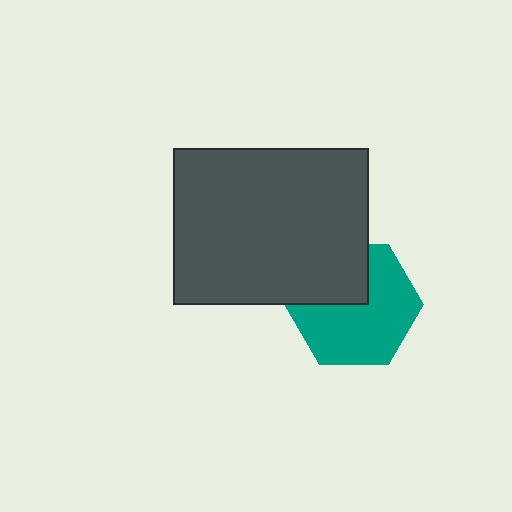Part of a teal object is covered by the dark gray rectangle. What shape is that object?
It is a hexagon.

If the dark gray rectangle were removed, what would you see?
You would see the complete teal hexagon.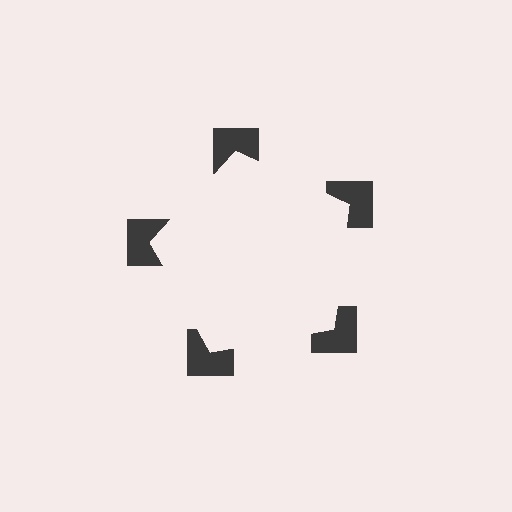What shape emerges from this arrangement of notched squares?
An illusory pentagon — its edges are inferred from the aligned wedge cuts in the notched squares, not physically drawn.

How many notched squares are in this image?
There are 5 — one at each vertex of the illusory pentagon.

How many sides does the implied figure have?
5 sides.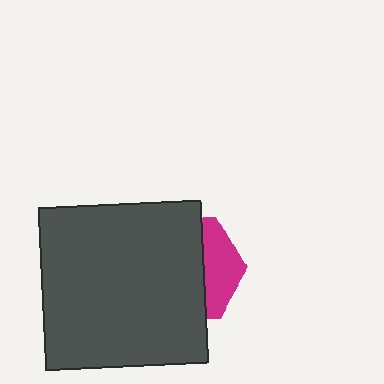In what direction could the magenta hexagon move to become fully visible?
The magenta hexagon could move right. That would shift it out from behind the dark gray square entirely.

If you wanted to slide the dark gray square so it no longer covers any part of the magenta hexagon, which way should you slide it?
Slide it left — that is the most direct way to separate the two shapes.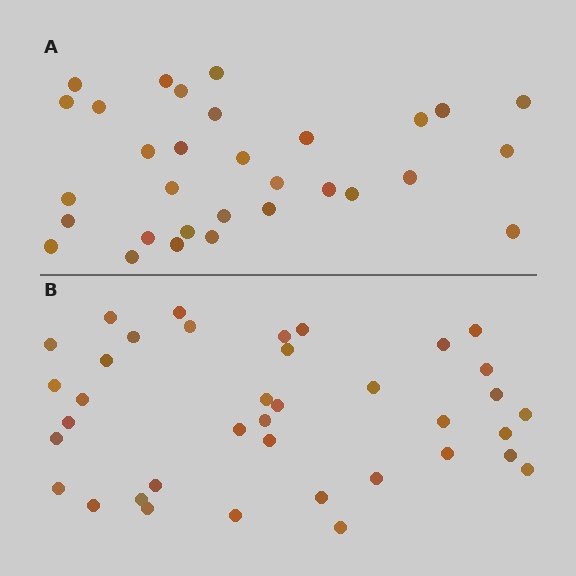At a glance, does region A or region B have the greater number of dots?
Region B (the bottom region) has more dots.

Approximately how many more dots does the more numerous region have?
Region B has roughly 8 or so more dots than region A.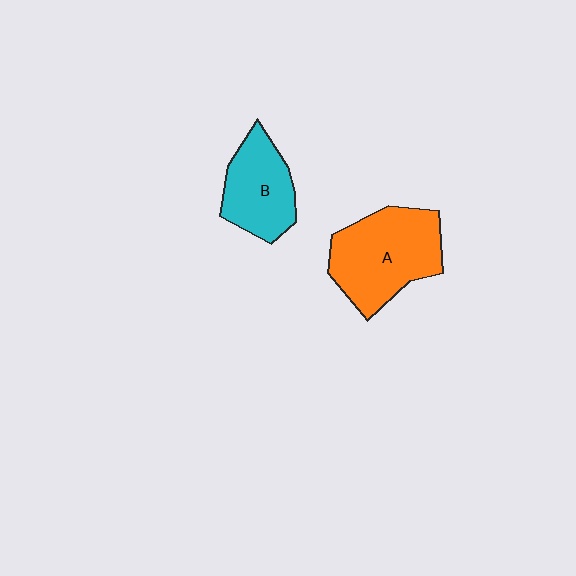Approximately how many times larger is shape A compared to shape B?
Approximately 1.4 times.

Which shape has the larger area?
Shape A (orange).